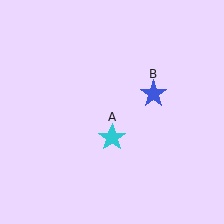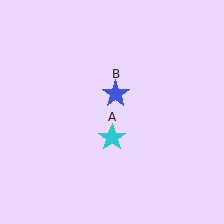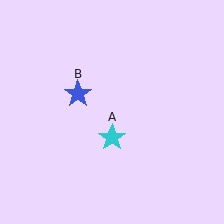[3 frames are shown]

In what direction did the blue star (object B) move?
The blue star (object B) moved left.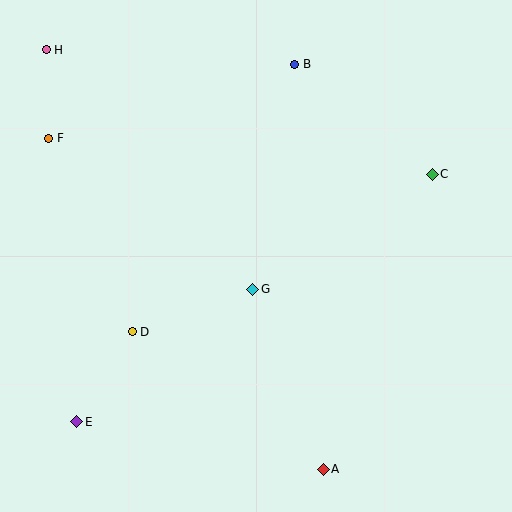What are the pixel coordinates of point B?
Point B is at (295, 64).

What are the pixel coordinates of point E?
Point E is at (77, 422).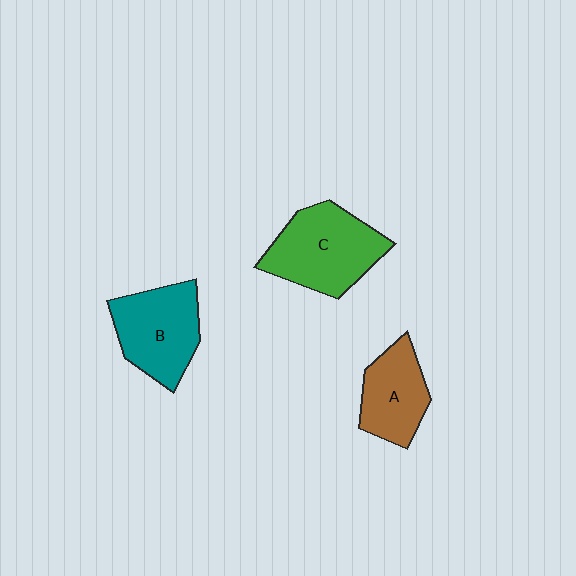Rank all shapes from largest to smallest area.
From largest to smallest: C (green), B (teal), A (brown).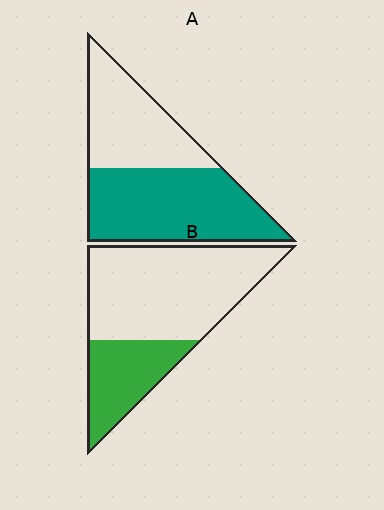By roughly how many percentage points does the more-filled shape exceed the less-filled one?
By roughly 30 percentage points (A over B).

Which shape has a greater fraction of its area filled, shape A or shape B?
Shape A.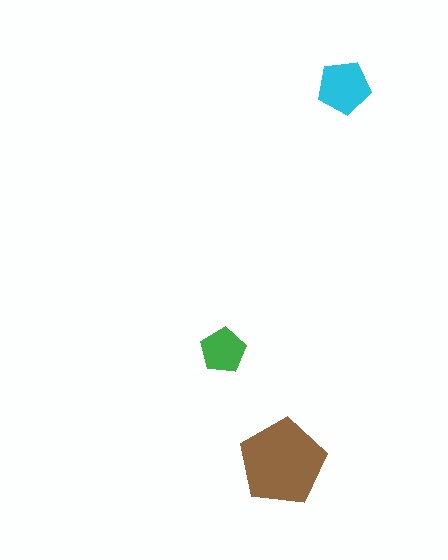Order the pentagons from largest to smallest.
the brown one, the cyan one, the green one.